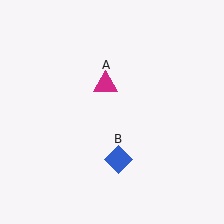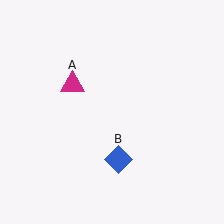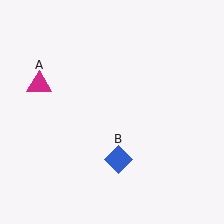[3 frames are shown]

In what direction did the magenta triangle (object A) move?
The magenta triangle (object A) moved left.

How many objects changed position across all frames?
1 object changed position: magenta triangle (object A).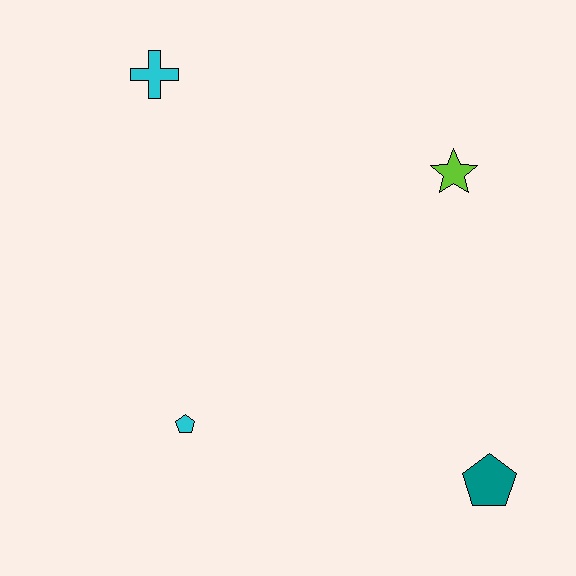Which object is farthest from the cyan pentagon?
The lime star is farthest from the cyan pentagon.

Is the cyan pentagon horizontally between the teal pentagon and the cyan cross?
Yes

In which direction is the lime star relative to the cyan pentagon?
The lime star is to the right of the cyan pentagon.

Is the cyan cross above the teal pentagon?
Yes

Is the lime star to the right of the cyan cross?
Yes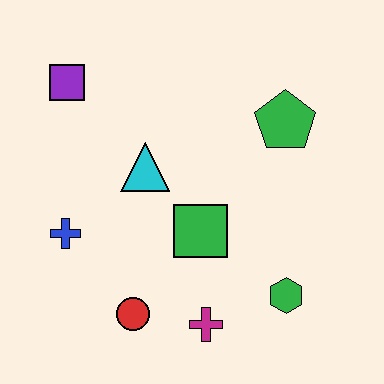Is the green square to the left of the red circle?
No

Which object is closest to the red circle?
The magenta cross is closest to the red circle.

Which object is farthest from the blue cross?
The green pentagon is farthest from the blue cross.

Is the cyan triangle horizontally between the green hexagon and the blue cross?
Yes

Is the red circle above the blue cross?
No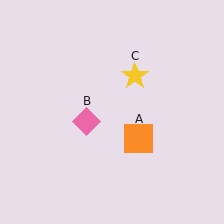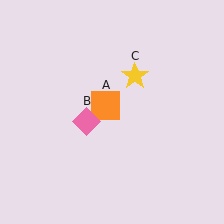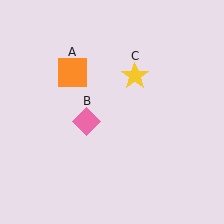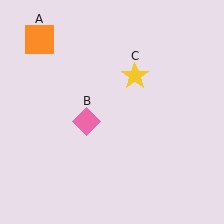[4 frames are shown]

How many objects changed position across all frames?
1 object changed position: orange square (object A).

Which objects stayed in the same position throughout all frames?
Pink diamond (object B) and yellow star (object C) remained stationary.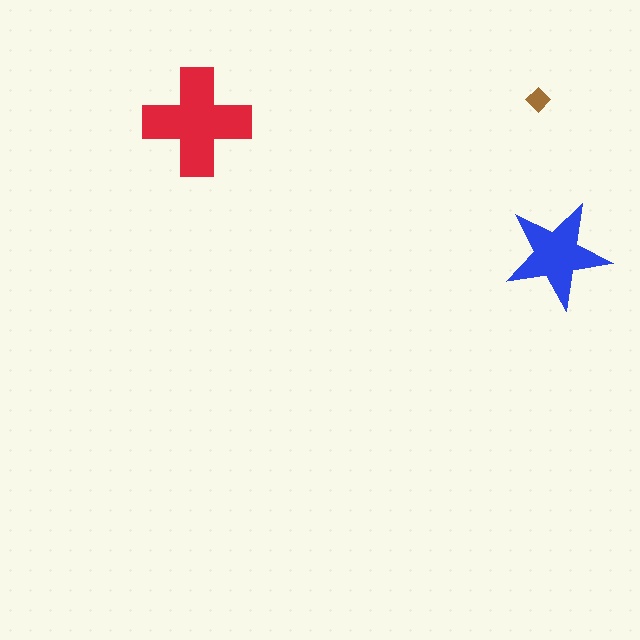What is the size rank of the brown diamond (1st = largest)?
3rd.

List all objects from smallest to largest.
The brown diamond, the blue star, the red cross.